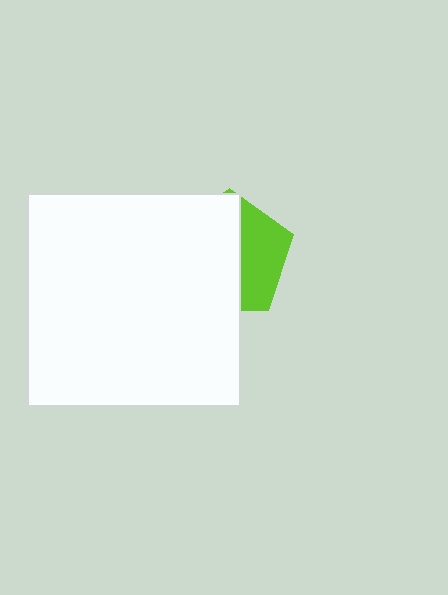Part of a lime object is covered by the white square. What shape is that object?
It is a pentagon.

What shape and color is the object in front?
The object in front is a white square.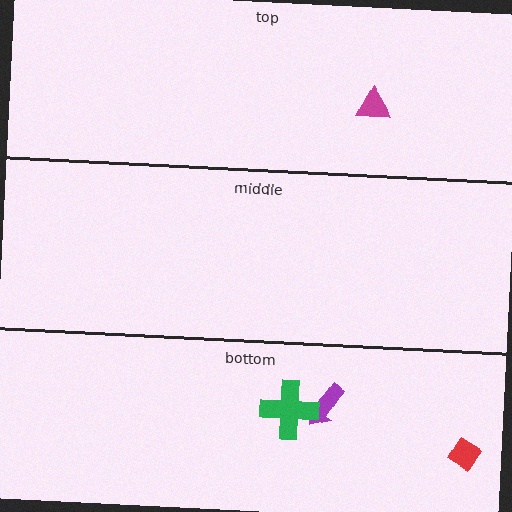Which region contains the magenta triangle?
The top region.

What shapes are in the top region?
The magenta triangle.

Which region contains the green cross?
The bottom region.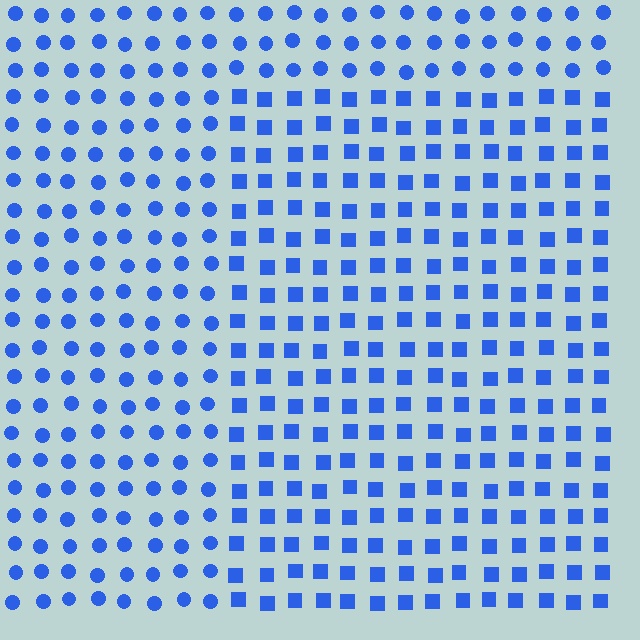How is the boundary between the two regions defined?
The boundary is defined by a change in element shape: squares inside vs. circles outside. All elements share the same color and spacing.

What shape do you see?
I see a rectangle.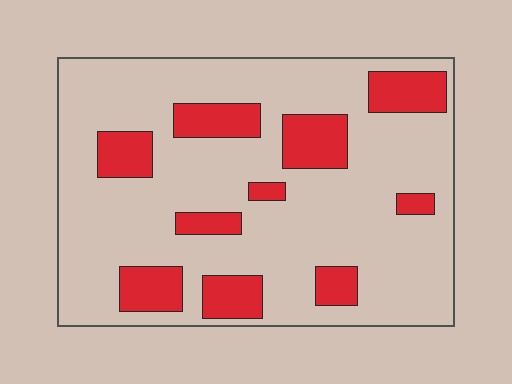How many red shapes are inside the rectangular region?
10.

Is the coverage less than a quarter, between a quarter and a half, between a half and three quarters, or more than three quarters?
Less than a quarter.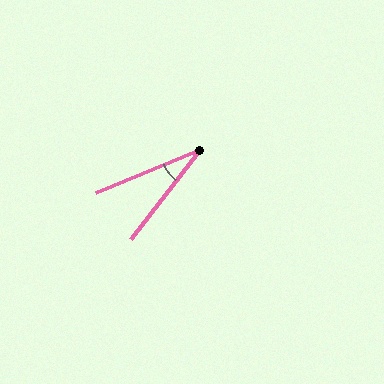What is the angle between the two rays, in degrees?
Approximately 30 degrees.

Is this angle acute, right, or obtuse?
It is acute.